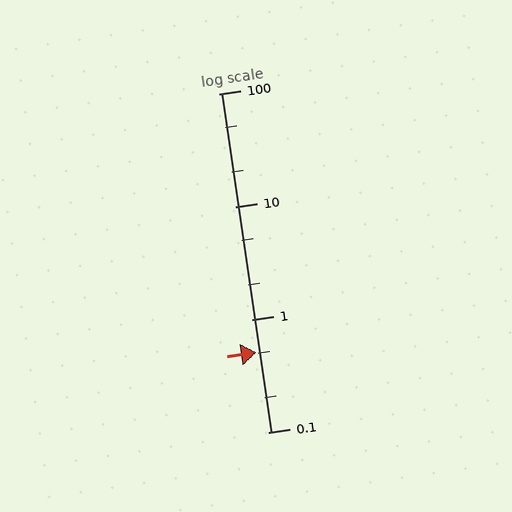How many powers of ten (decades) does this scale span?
The scale spans 3 decades, from 0.1 to 100.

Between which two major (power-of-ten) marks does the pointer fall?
The pointer is between 0.1 and 1.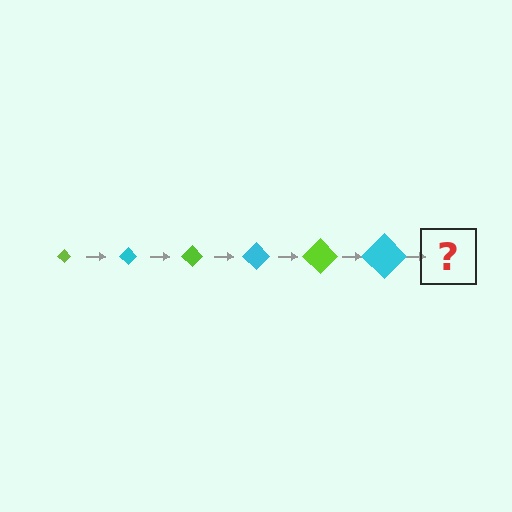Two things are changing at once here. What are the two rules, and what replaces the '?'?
The two rules are that the diamond grows larger each step and the color cycles through lime and cyan. The '?' should be a lime diamond, larger than the previous one.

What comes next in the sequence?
The next element should be a lime diamond, larger than the previous one.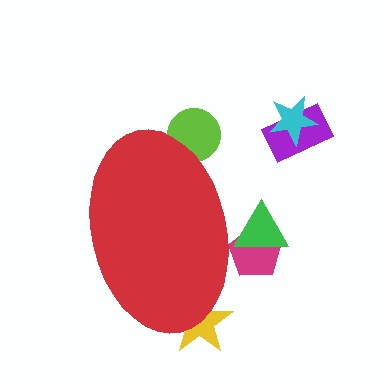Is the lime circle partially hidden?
Yes, the lime circle is partially hidden behind the red ellipse.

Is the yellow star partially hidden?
Yes, the yellow star is partially hidden behind the red ellipse.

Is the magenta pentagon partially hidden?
Yes, the magenta pentagon is partially hidden behind the red ellipse.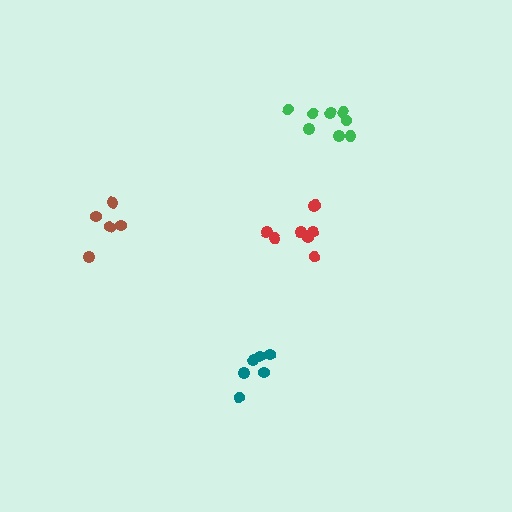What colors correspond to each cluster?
The clusters are colored: teal, green, brown, red.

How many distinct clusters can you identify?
There are 4 distinct clusters.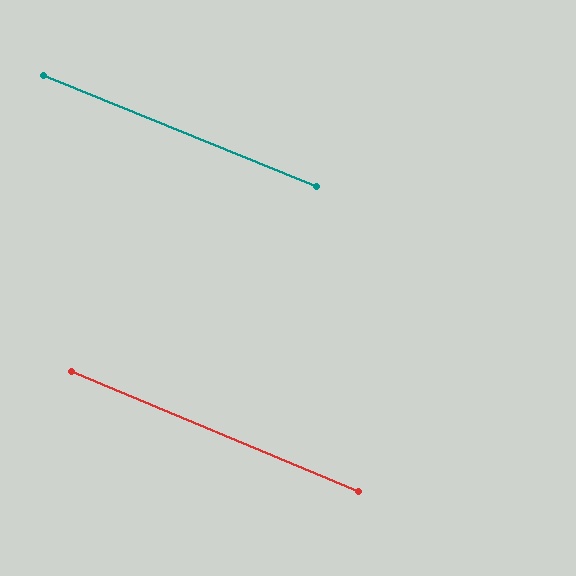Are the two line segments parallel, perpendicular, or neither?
Parallel — their directions differ by only 0.6°.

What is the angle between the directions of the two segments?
Approximately 1 degree.